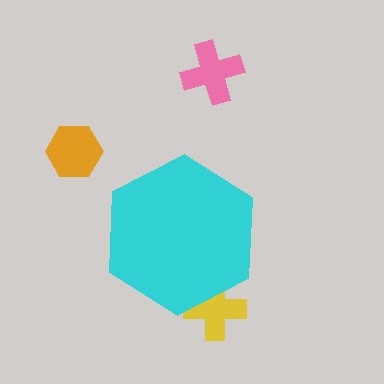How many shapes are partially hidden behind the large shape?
1 shape is partially hidden.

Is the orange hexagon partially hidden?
No, the orange hexagon is fully visible.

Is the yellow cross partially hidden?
Yes, the yellow cross is partially hidden behind the cyan hexagon.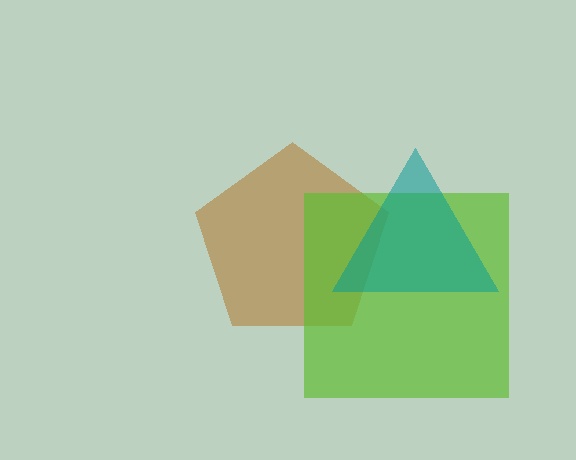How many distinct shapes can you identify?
There are 3 distinct shapes: a brown pentagon, a lime square, a teal triangle.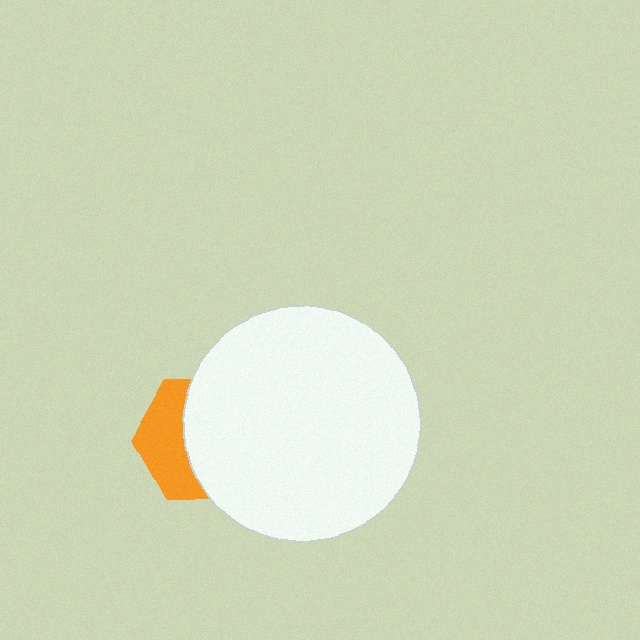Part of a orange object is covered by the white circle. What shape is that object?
It is a hexagon.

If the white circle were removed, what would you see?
You would see the complete orange hexagon.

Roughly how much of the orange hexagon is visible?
A small part of it is visible (roughly 40%).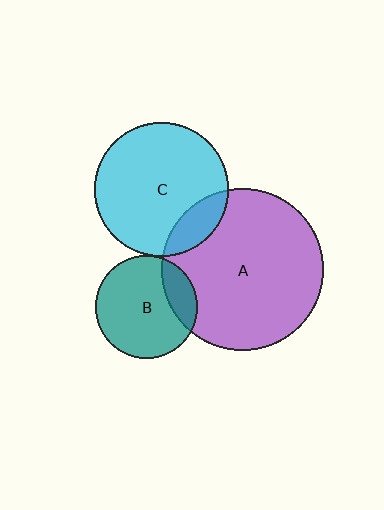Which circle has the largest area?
Circle A (purple).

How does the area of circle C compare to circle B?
Approximately 1.7 times.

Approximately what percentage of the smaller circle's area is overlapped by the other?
Approximately 15%.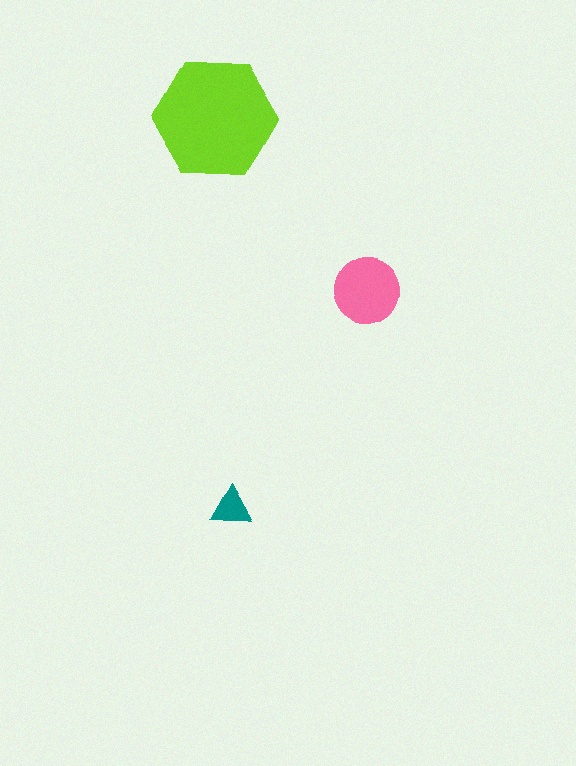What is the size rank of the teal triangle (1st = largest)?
3rd.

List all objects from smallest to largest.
The teal triangle, the pink circle, the lime hexagon.